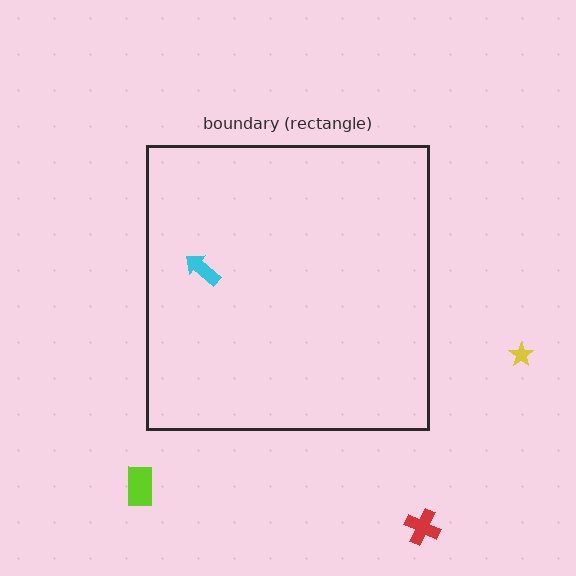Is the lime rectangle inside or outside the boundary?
Outside.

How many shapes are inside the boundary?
1 inside, 3 outside.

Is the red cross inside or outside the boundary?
Outside.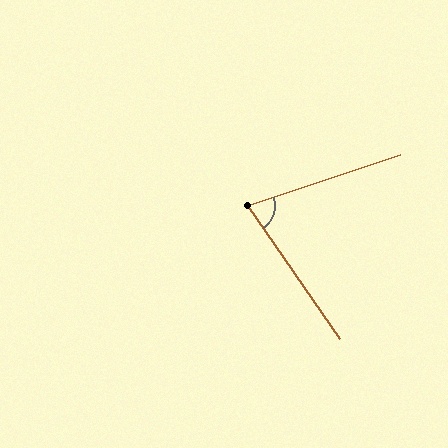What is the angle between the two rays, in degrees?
Approximately 74 degrees.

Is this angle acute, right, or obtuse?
It is acute.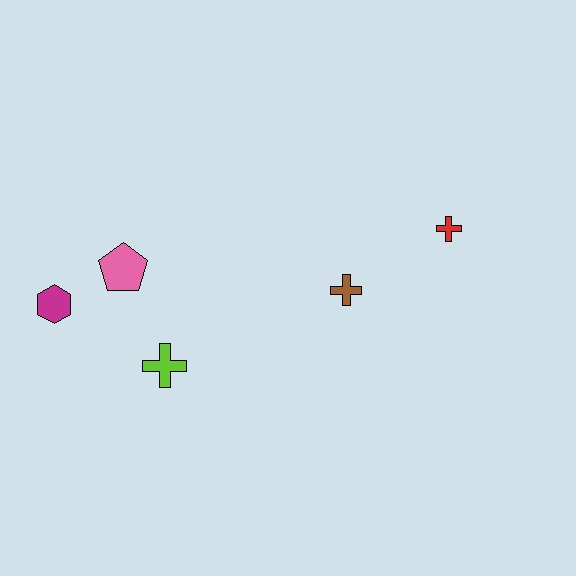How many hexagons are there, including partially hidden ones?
There is 1 hexagon.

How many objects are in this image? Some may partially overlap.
There are 5 objects.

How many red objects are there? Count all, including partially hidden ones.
There is 1 red object.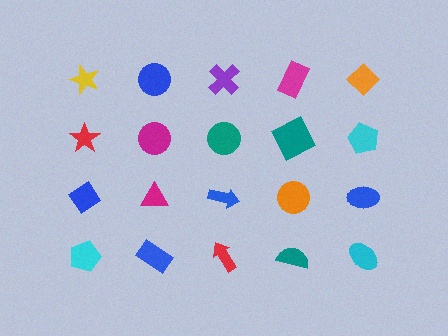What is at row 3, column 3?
A blue arrow.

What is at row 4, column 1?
A cyan pentagon.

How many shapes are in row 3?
5 shapes.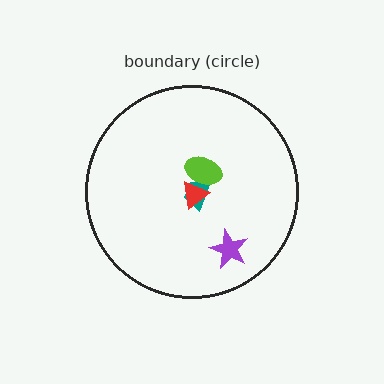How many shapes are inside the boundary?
4 inside, 0 outside.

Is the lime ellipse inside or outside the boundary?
Inside.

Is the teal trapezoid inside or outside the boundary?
Inside.